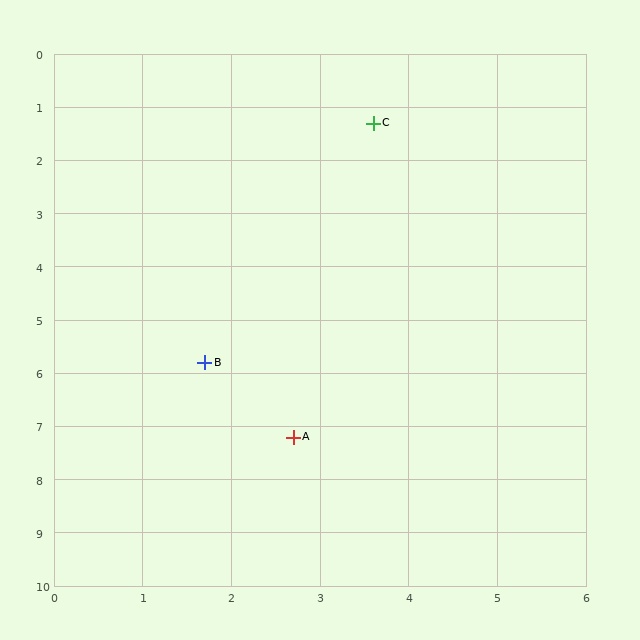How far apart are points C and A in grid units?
Points C and A are about 6.0 grid units apart.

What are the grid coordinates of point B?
Point B is at approximately (1.7, 5.8).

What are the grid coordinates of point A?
Point A is at approximately (2.7, 7.2).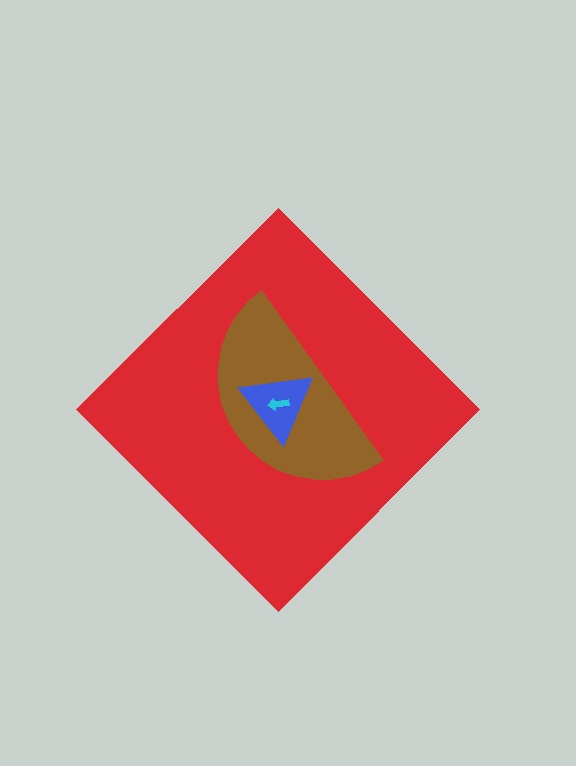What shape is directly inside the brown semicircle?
The blue triangle.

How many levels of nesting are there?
4.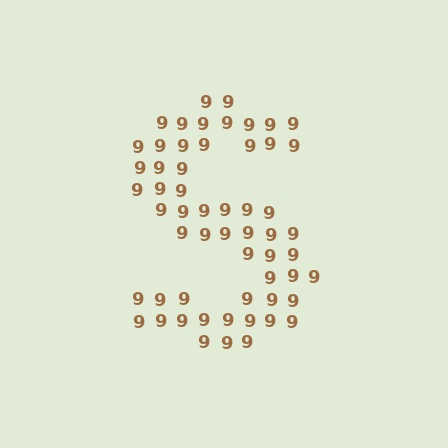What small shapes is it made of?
It is made of small digit 9's.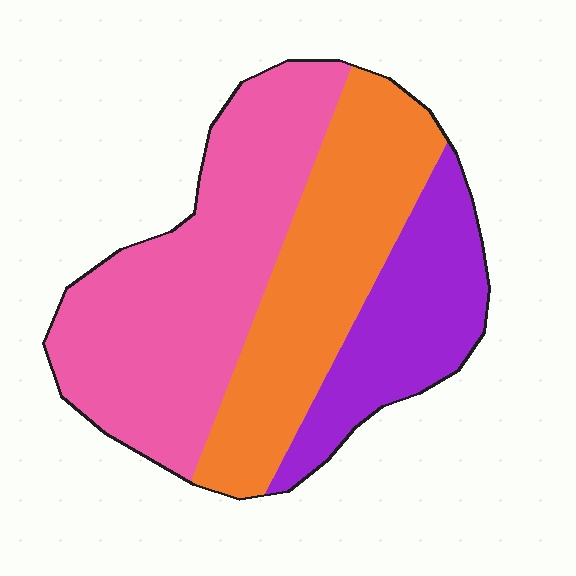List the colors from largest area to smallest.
From largest to smallest: pink, orange, purple.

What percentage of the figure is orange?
Orange covers around 35% of the figure.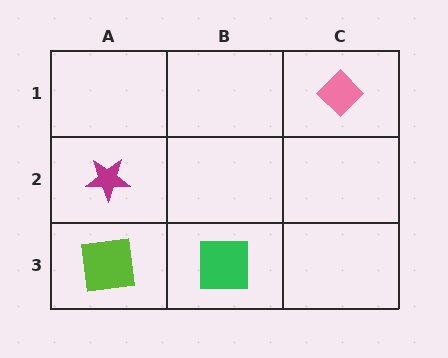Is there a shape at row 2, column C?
No, that cell is empty.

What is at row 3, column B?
A green square.